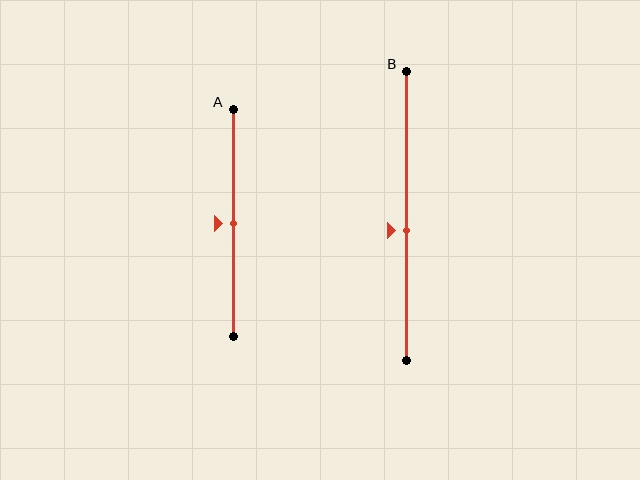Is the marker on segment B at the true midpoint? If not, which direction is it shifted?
No, the marker on segment B is shifted downward by about 5% of the segment length.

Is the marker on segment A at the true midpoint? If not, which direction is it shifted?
Yes, the marker on segment A is at the true midpoint.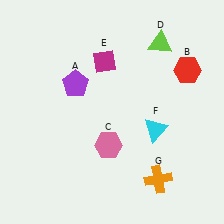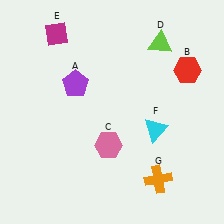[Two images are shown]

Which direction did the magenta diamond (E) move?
The magenta diamond (E) moved left.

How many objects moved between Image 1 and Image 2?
1 object moved between the two images.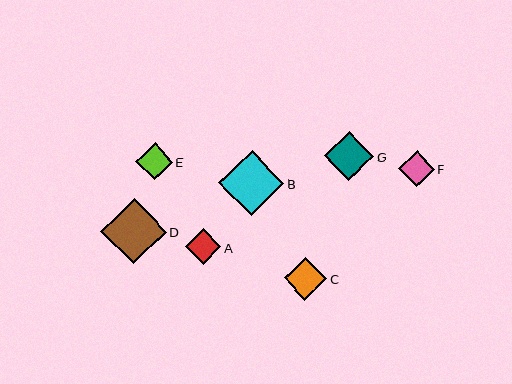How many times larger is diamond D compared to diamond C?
Diamond D is approximately 1.5 times the size of diamond C.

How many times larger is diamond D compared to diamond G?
Diamond D is approximately 1.3 times the size of diamond G.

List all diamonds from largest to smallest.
From largest to smallest: D, B, G, C, E, F, A.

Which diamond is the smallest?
Diamond A is the smallest with a size of approximately 36 pixels.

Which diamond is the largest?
Diamond D is the largest with a size of approximately 65 pixels.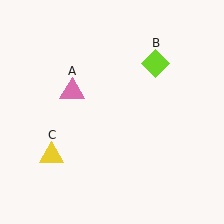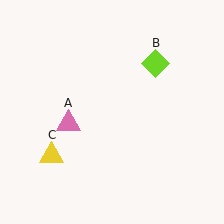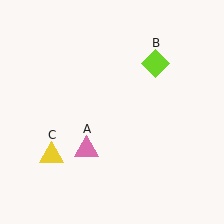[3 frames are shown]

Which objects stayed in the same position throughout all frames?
Lime diamond (object B) and yellow triangle (object C) remained stationary.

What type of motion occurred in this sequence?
The pink triangle (object A) rotated counterclockwise around the center of the scene.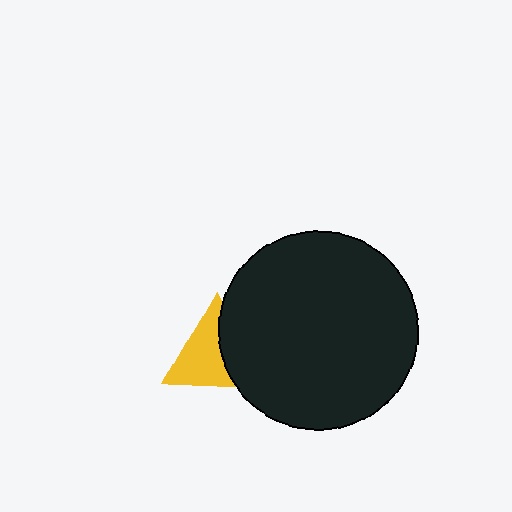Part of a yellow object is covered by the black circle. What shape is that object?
It is a triangle.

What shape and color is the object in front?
The object in front is a black circle.